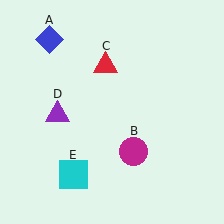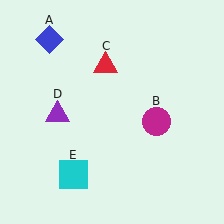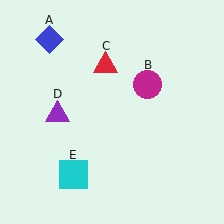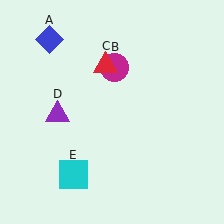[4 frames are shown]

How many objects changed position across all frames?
1 object changed position: magenta circle (object B).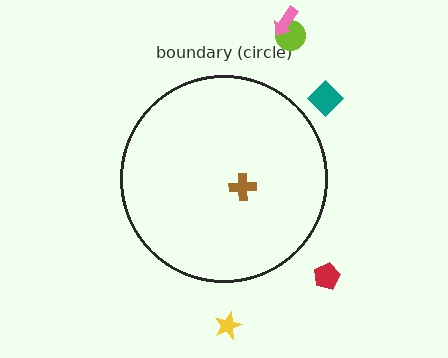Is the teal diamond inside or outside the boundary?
Outside.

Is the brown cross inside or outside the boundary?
Inside.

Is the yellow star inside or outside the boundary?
Outside.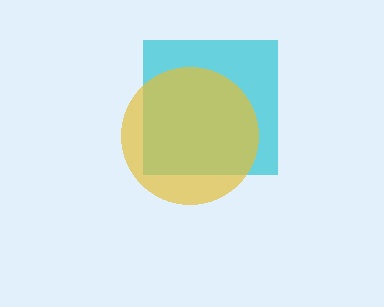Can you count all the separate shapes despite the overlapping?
Yes, there are 2 separate shapes.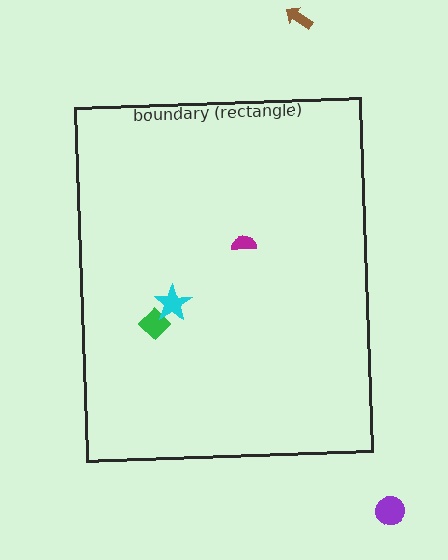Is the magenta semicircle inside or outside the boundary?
Inside.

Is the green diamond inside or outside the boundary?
Inside.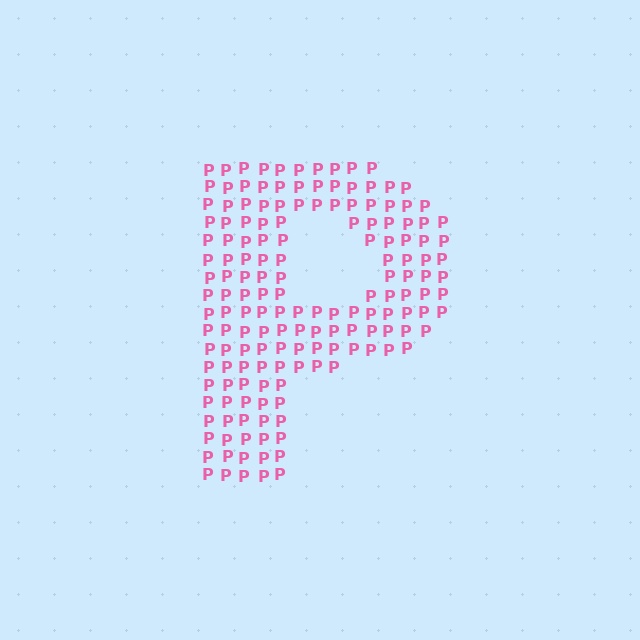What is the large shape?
The large shape is the letter P.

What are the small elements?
The small elements are letter P's.